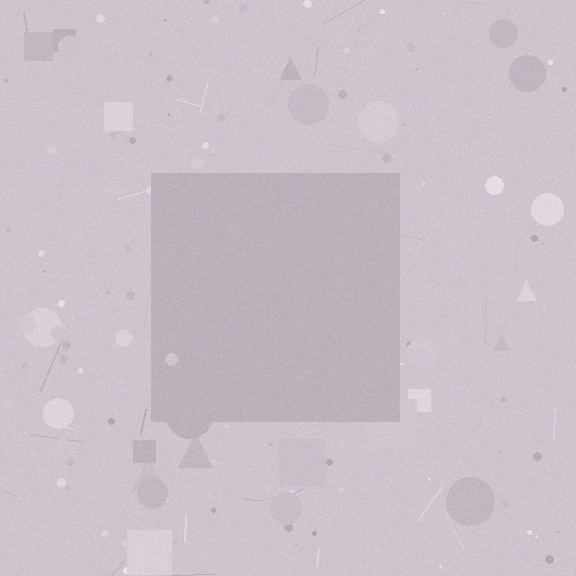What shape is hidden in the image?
A square is hidden in the image.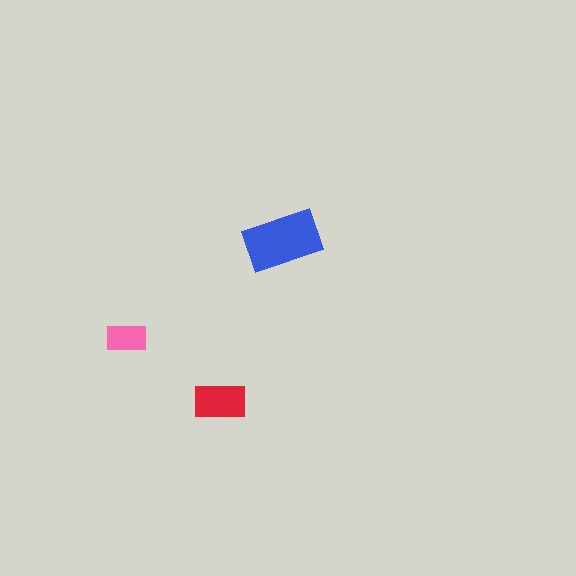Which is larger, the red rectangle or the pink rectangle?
The red one.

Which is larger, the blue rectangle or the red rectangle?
The blue one.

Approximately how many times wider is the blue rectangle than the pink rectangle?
About 2 times wider.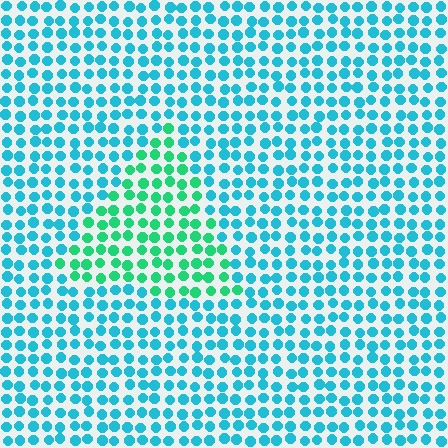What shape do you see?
I see a triangle.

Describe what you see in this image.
The image is filled with small cyan elements in a uniform arrangement. A triangle-shaped region is visible where the elements are tinted to a slightly different hue, forming a subtle color boundary.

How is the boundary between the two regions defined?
The boundary is defined purely by a slight shift in hue (about 39 degrees). Spacing, size, and orientation are identical on both sides.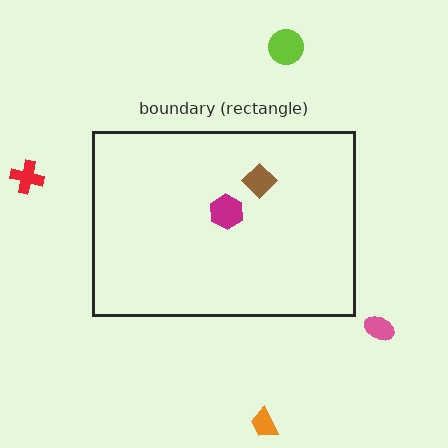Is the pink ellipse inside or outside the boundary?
Outside.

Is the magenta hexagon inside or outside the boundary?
Inside.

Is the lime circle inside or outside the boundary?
Outside.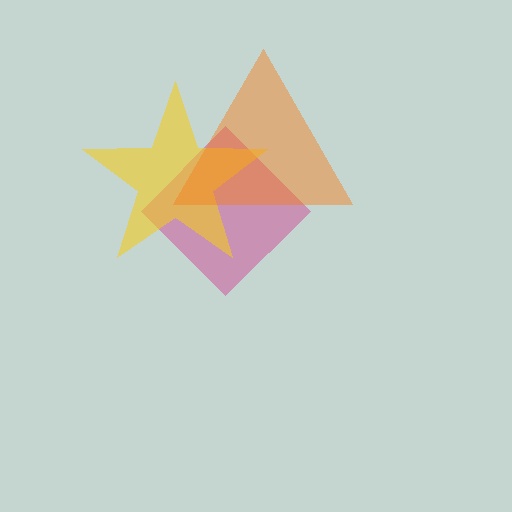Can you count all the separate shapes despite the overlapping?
Yes, there are 3 separate shapes.